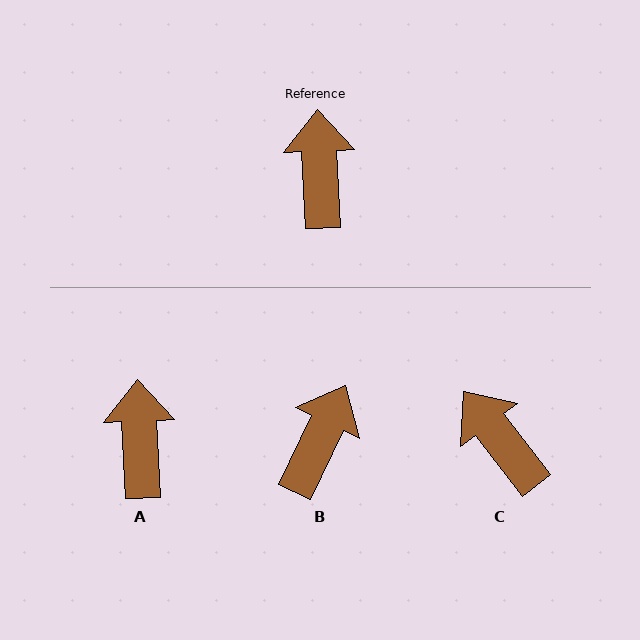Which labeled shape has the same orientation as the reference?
A.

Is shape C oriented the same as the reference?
No, it is off by about 35 degrees.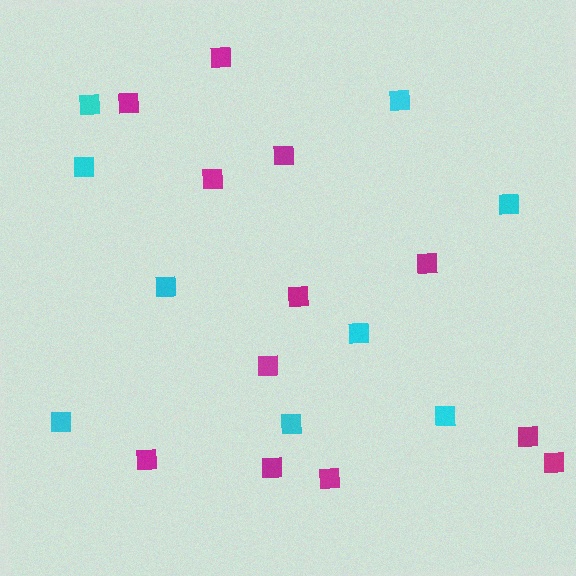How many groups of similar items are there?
There are 2 groups: one group of magenta squares (12) and one group of cyan squares (9).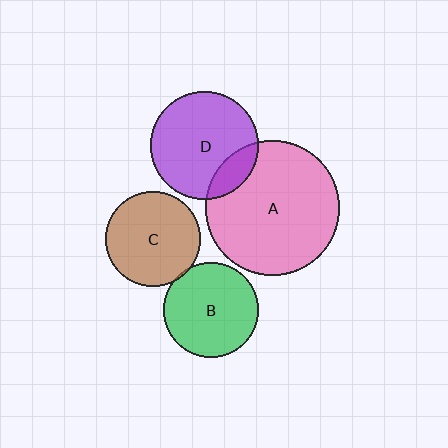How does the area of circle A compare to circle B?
Approximately 2.0 times.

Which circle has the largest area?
Circle A (pink).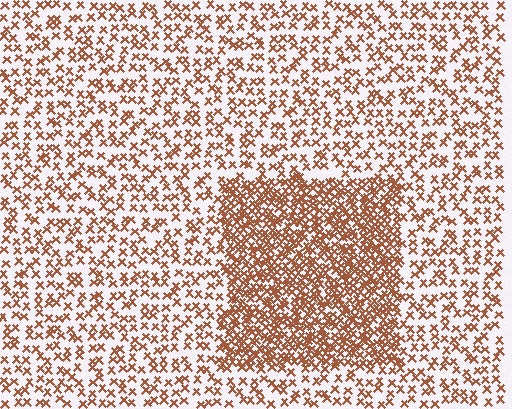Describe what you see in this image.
The image contains small brown elements arranged at two different densities. A rectangle-shaped region is visible where the elements are more densely packed than the surrounding area.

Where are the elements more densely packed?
The elements are more densely packed inside the rectangle boundary.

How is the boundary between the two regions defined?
The boundary is defined by a change in element density (approximately 2.4x ratio). All elements are the same color, size, and shape.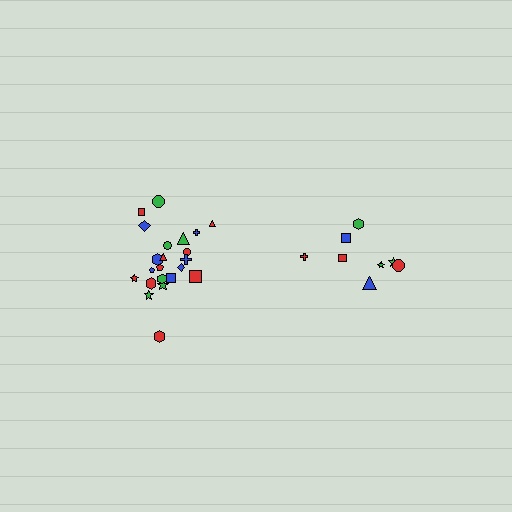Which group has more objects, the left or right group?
The left group.